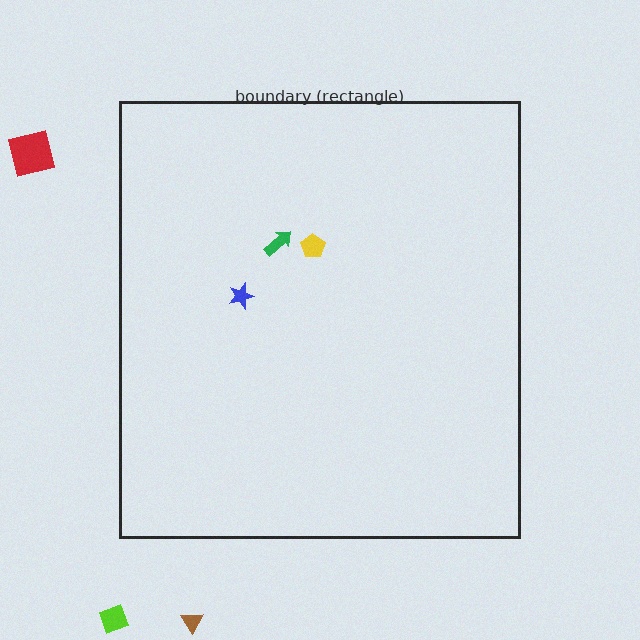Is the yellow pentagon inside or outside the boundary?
Inside.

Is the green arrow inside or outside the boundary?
Inside.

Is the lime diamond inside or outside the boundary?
Outside.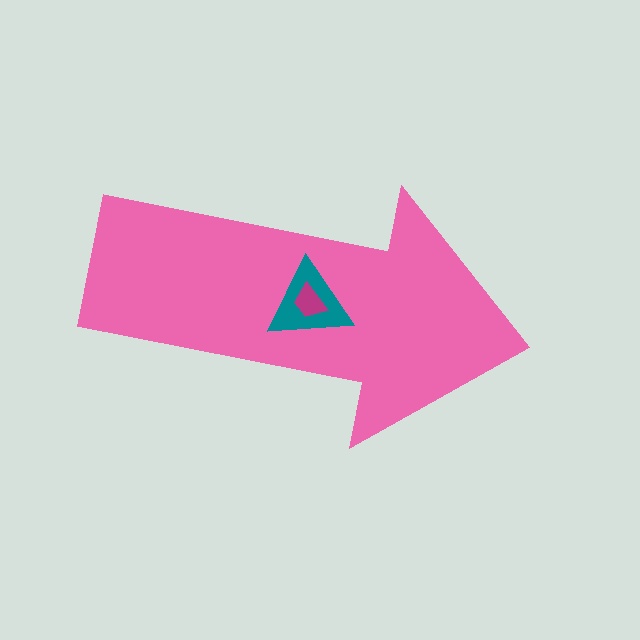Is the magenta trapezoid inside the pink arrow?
Yes.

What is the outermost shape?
The pink arrow.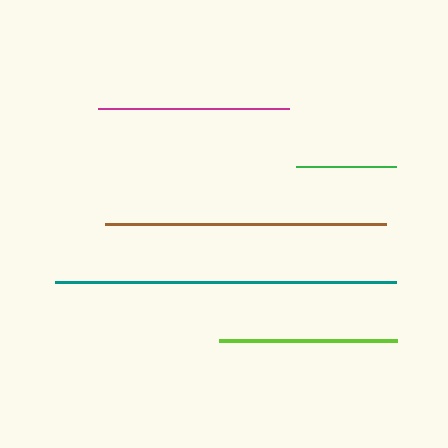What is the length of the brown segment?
The brown segment is approximately 281 pixels long.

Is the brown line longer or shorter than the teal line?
The teal line is longer than the brown line.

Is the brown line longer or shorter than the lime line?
The brown line is longer than the lime line.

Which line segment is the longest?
The teal line is the longest at approximately 341 pixels.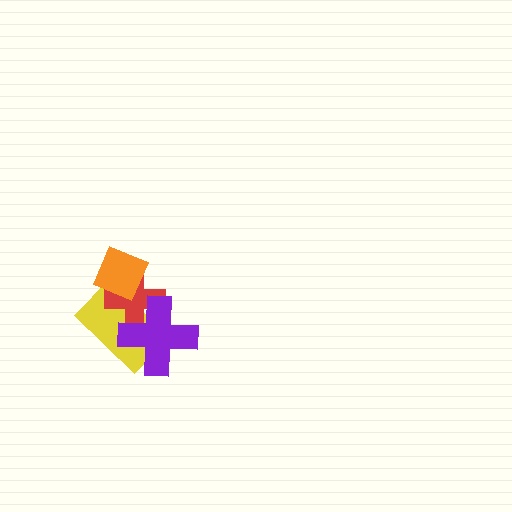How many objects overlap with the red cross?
3 objects overlap with the red cross.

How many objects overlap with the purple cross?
2 objects overlap with the purple cross.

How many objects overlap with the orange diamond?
2 objects overlap with the orange diamond.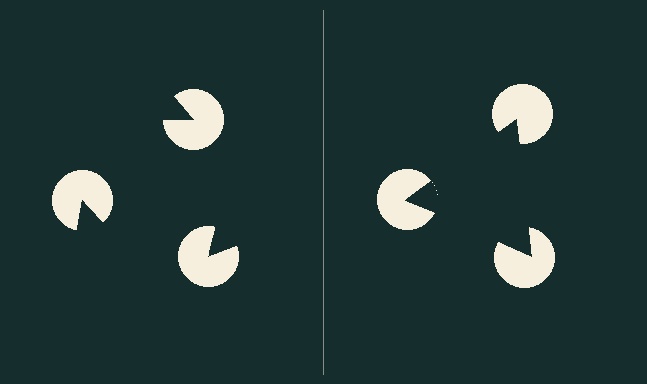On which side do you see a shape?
An illusory triangle appears on the right side. On the left side the wedge cuts are rotated, so no coherent shape forms.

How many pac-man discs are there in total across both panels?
6 — 3 on each side.